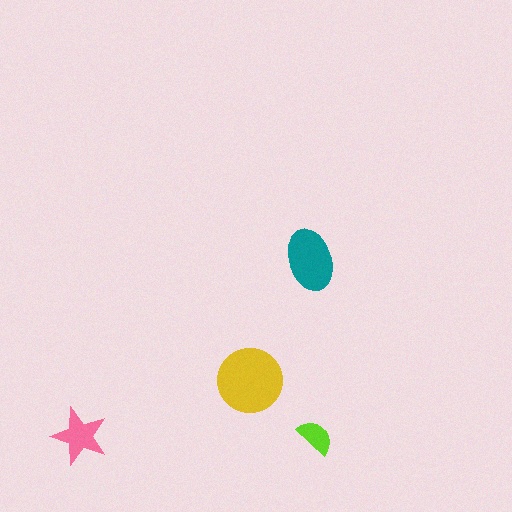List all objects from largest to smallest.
The yellow circle, the teal ellipse, the pink star, the lime semicircle.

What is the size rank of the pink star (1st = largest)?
3rd.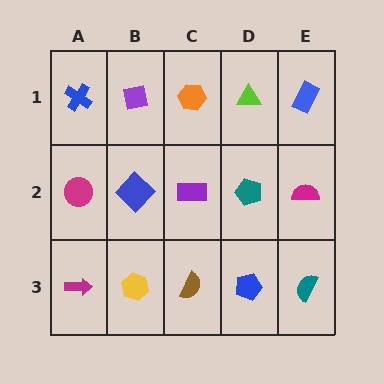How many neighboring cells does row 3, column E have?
2.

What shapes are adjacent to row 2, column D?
A lime triangle (row 1, column D), a blue pentagon (row 3, column D), a purple rectangle (row 2, column C), a magenta semicircle (row 2, column E).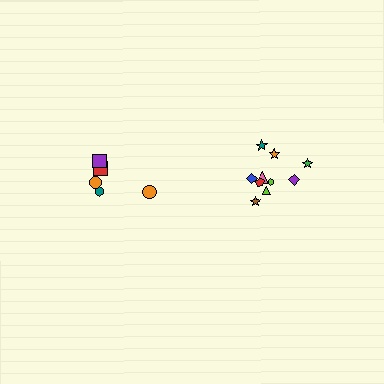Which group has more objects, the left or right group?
The right group.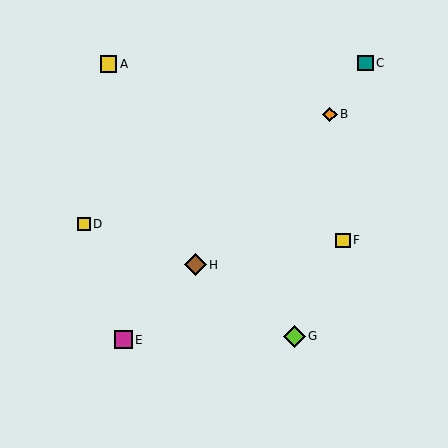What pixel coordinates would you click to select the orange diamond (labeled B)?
Click at (330, 114) to select the orange diamond B.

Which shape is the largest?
The brown diamond (labeled H) is the largest.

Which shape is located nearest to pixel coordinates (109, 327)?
The magenta square (labeled E) at (123, 340) is nearest to that location.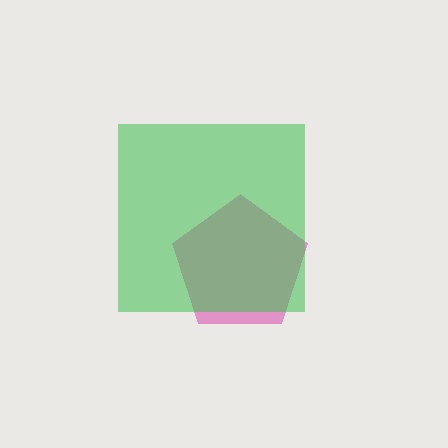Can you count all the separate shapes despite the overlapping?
Yes, there are 2 separate shapes.